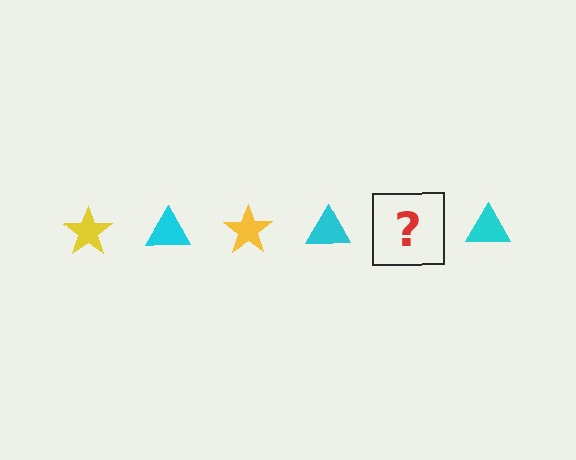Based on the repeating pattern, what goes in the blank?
The blank should be a yellow star.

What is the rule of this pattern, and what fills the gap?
The rule is that the pattern alternates between yellow star and cyan triangle. The gap should be filled with a yellow star.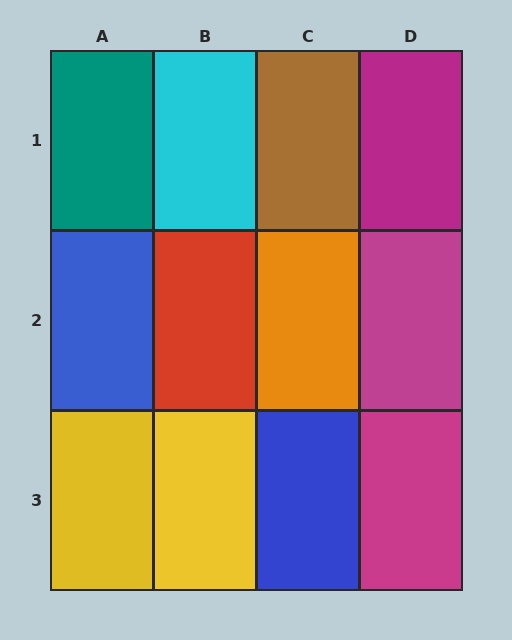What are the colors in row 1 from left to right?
Teal, cyan, brown, magenta.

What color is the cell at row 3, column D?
Magenta.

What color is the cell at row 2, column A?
Blue.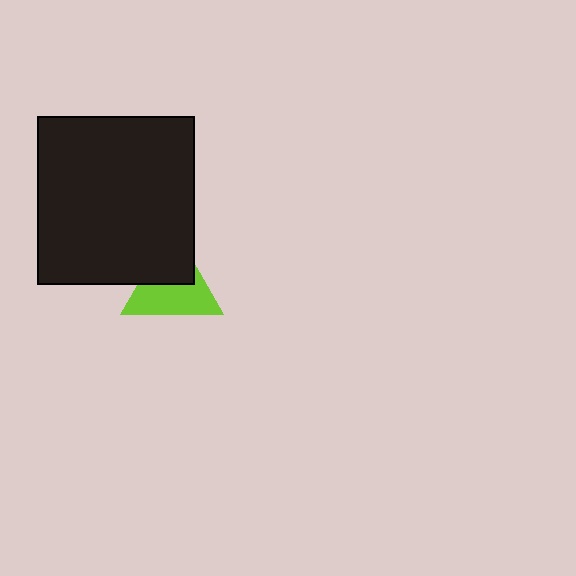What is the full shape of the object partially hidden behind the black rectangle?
The partially hidden object is a lime triangle.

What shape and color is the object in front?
The object in front is a black rectangle.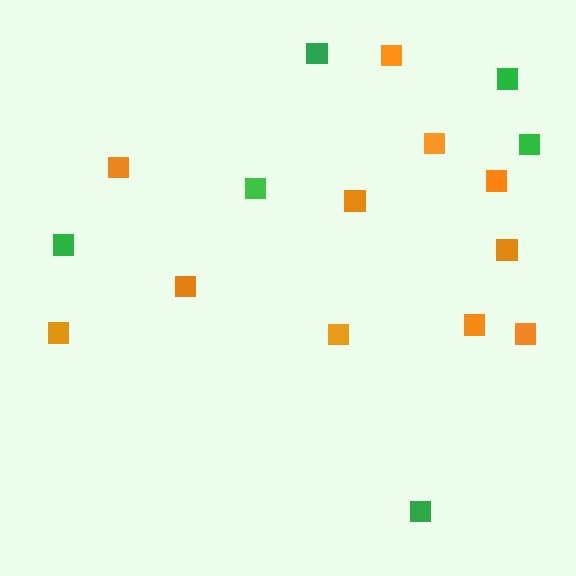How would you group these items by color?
There are 2 groups: one group of orange squares (11) and one group of green squares (6).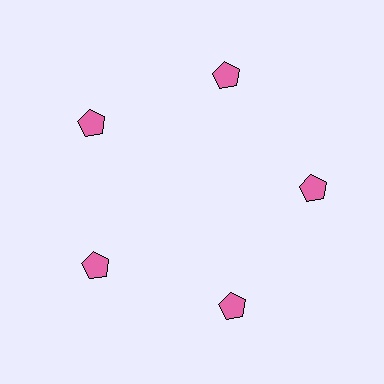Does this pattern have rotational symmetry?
Yes, this pattern has 5-fold rotational symmetry. It looks the same after rotating 72 degrees around the center.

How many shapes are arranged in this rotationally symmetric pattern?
There are 5 shapes, arranged in 5 groups of 1.